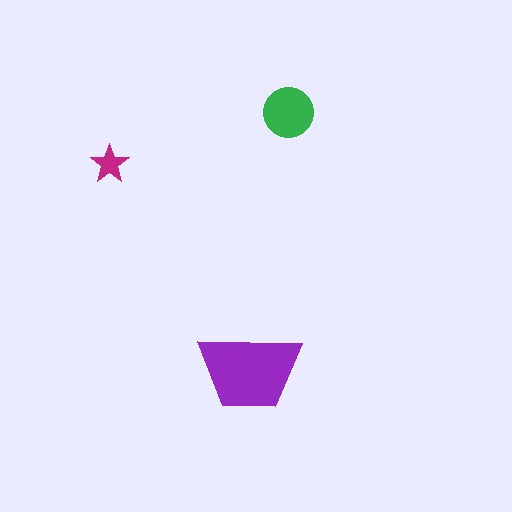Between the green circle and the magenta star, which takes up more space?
The green circle.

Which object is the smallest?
The magenta star.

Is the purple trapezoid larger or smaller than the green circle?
Larger.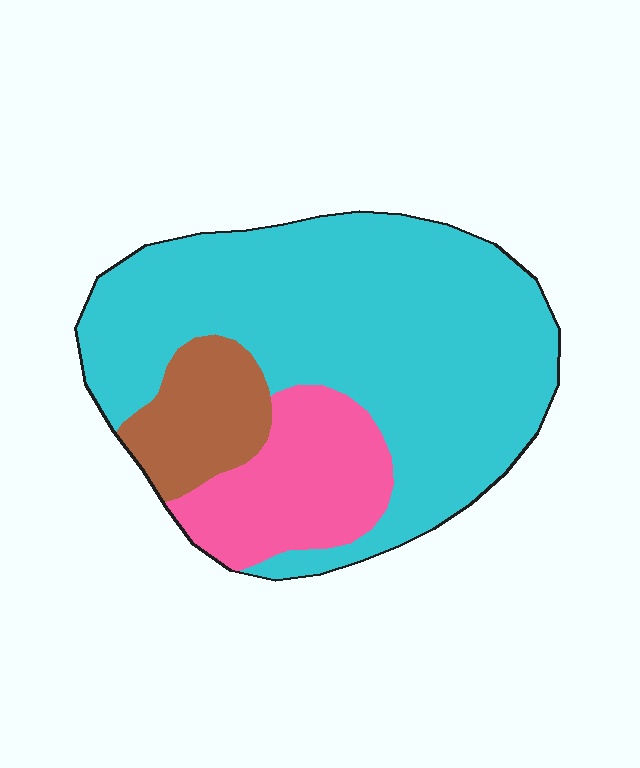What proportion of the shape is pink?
Pink covers about 20% of the shape.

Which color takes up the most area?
Cyan, at roughly 70%.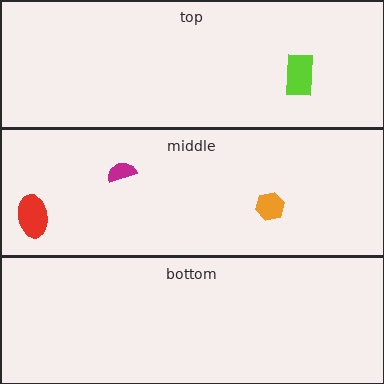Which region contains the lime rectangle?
The top region.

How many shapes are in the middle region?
3.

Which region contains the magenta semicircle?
The middle region.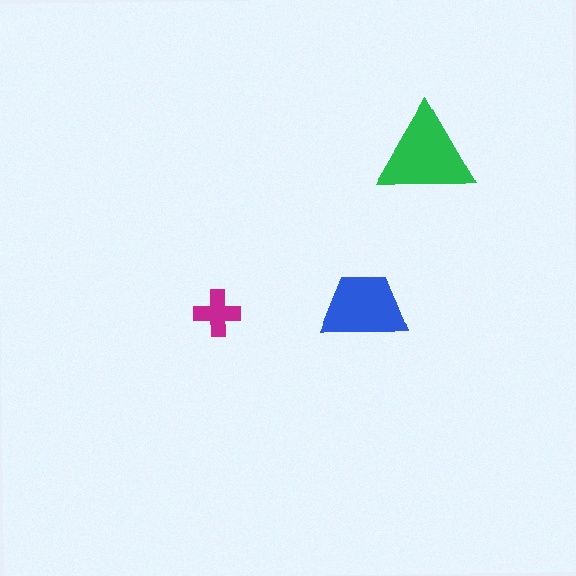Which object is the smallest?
The magenta cross.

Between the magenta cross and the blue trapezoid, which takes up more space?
The blue trapezoid.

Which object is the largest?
The green triangle.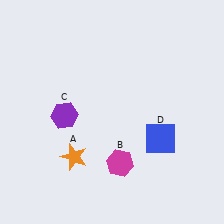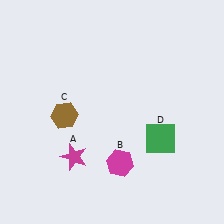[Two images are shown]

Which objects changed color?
A changed from orange to magenta. C changed from purple to brown. D changed from blue to green.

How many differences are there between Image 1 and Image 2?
There are 3 differences between the two images.